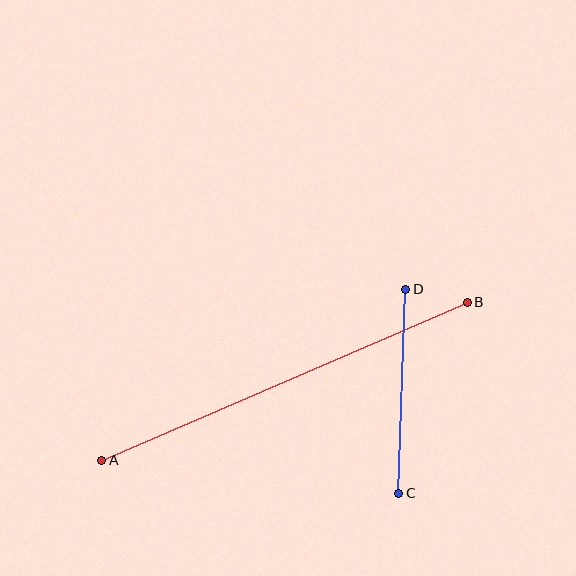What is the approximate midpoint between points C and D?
The midpoint is at approximately (402, 391) pixels.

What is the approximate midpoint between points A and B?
The midpoint is at approximately (284, 381) pixels.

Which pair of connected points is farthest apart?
Points A and B are farthest apart.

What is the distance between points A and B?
The distance is approximately 398 pixels.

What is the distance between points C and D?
The distance is approximately 204 pixels.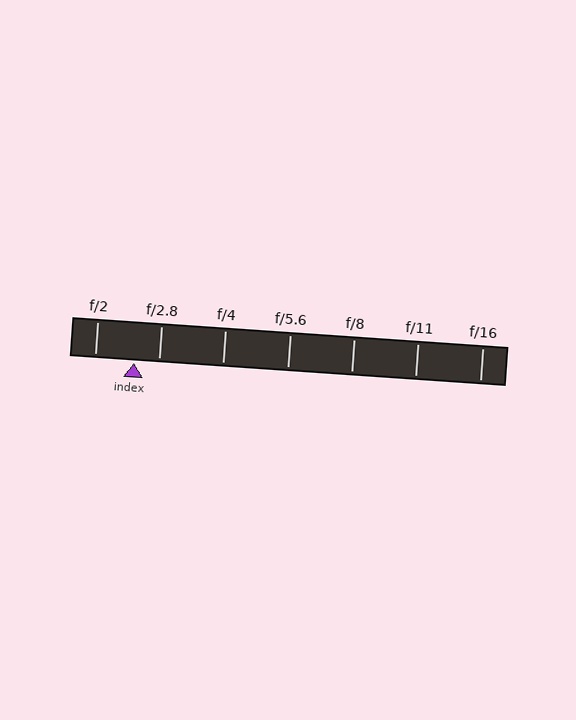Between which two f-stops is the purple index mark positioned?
The index mark is between f/2 and f/2.8.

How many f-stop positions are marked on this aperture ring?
There are 7 f-stop positions marked.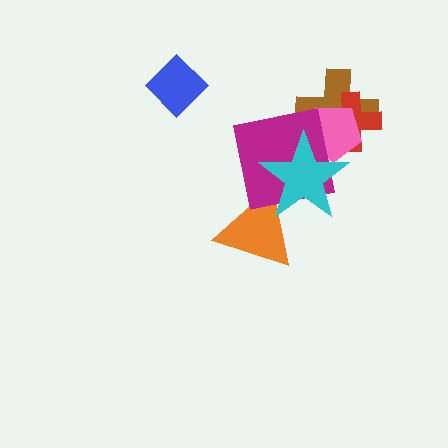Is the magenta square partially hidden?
Yes, it is partially covered by another shape.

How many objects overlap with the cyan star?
4 objects overlap with the cyan star.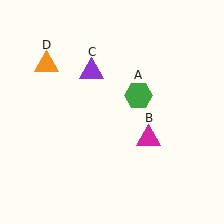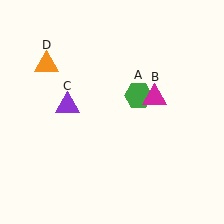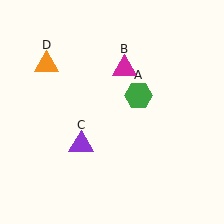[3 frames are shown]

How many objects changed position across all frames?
2 objects changed position: magenta triangle (object B), purple triangle (object C).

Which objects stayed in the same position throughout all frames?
Green hexagon (object A) and orange triangle (object D) remained stationary.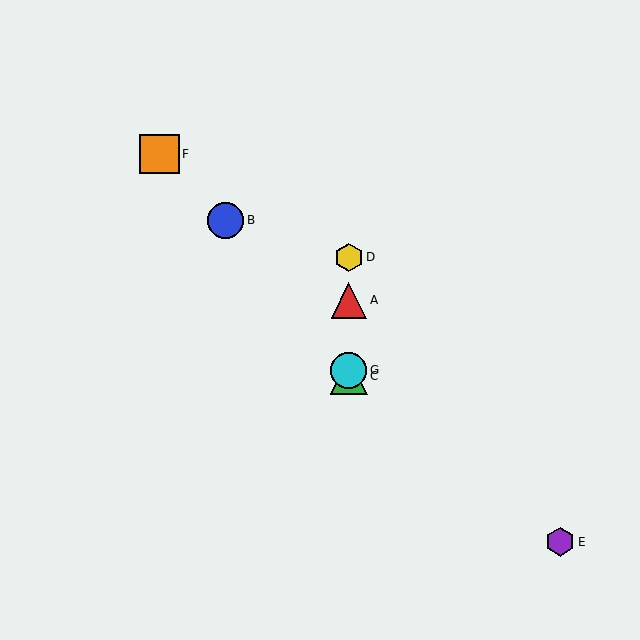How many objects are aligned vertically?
4 objects (A, C, D, G) are aligned vertically.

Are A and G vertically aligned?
Yes, both are at x≈349.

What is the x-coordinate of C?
Object C is at x≈349.